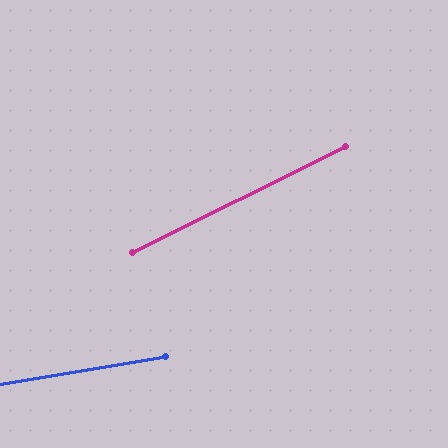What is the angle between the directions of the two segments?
Approximately 17 degrees.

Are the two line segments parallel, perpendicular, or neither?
Neither parallel nor perpendicular — they differ by about 17°.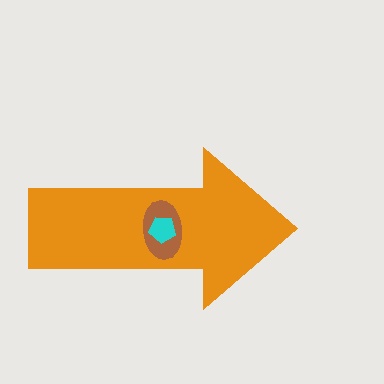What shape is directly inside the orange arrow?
The brown ellipse.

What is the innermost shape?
The cyan pentagon.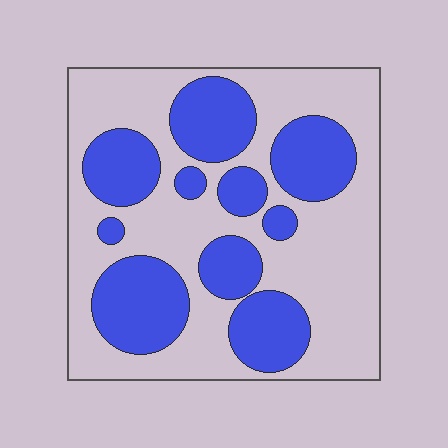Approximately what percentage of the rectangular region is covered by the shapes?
Approximately 40%.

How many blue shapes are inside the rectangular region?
10.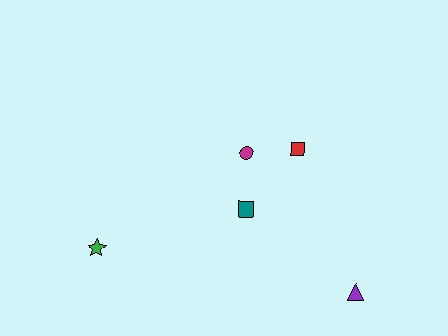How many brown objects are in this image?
There are no brown objects.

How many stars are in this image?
There is 1 star.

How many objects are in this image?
There are 5 objects.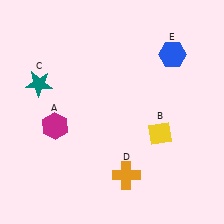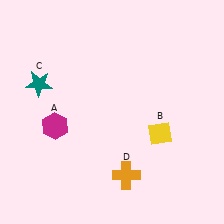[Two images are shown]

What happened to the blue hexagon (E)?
The blue hexagon (E) was removed in Image 2. It was in the top-right area of Image 1.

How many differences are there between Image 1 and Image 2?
There is 1 difference between the two images.